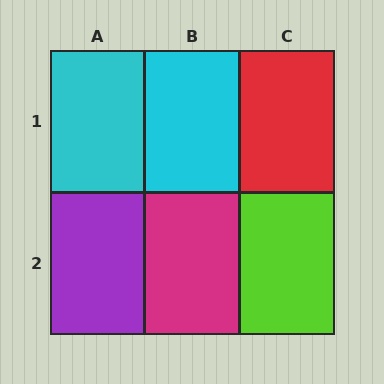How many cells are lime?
1 cell is lime.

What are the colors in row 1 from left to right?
Cyan, cyan, red.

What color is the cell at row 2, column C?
Lime.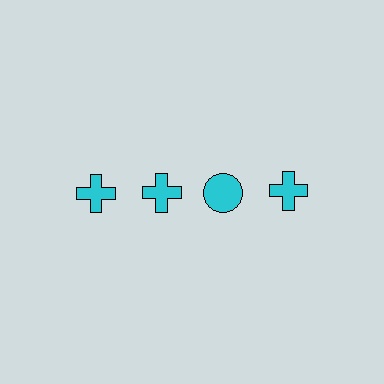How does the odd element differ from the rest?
It has a different shape: circle instead of cross.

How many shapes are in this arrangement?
There are 4 shapes arranged in a grid pattern.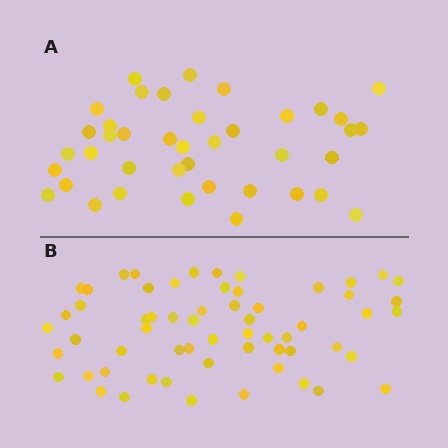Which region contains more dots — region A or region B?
Region B (the bottom region) has more dots.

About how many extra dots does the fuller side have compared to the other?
Region B has approximately 20 more dots than region A.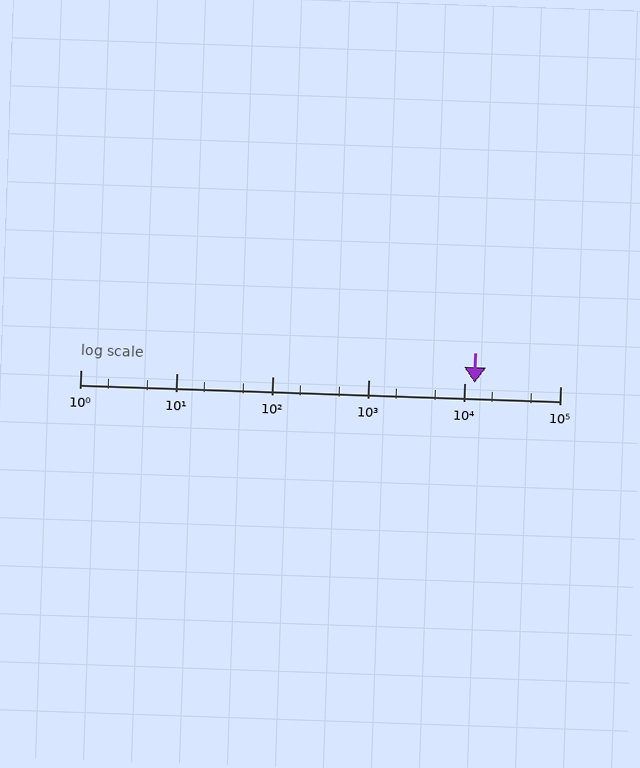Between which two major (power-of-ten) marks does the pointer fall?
The pointer is between 10000 and 100000.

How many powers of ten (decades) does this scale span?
The scale spans 5 decades, from 1 to 100000.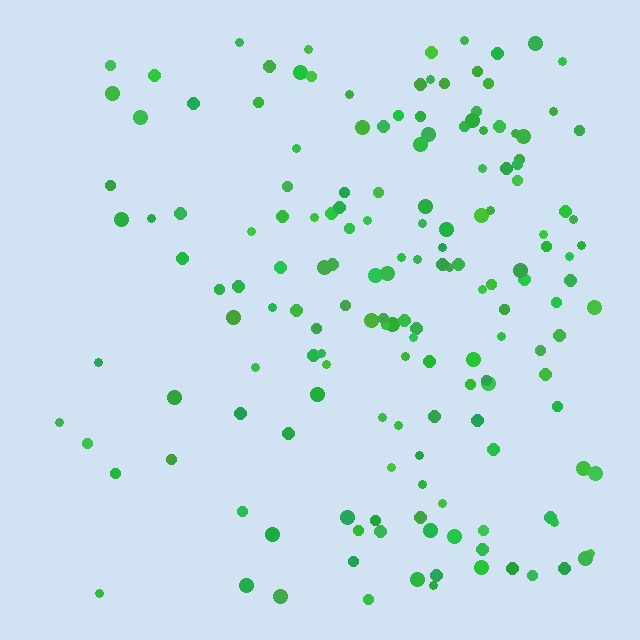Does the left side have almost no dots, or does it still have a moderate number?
Still a moderate number, just noticeably fewer than the right.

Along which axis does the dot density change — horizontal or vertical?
Horizontal.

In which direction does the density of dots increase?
From left to right, with the right side densest.